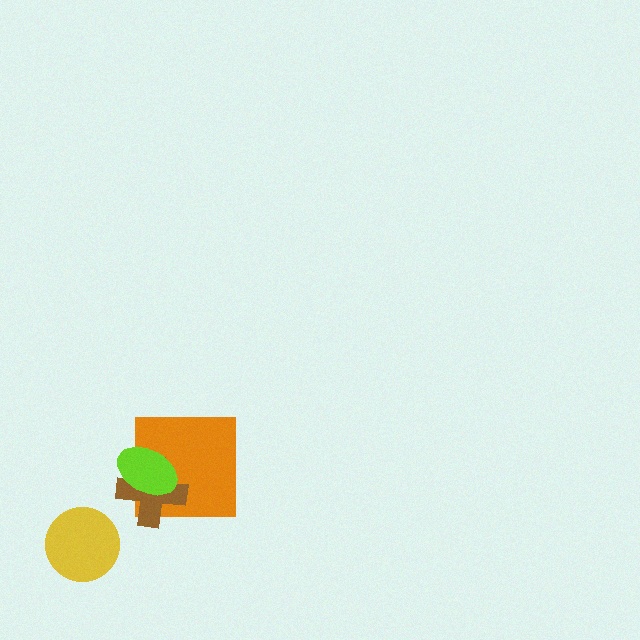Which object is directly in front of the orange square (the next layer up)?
The brown cross is directly in front of the orange square.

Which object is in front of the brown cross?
The lime ellipse is in front of the brown cross.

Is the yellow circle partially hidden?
No, no other shape covers it.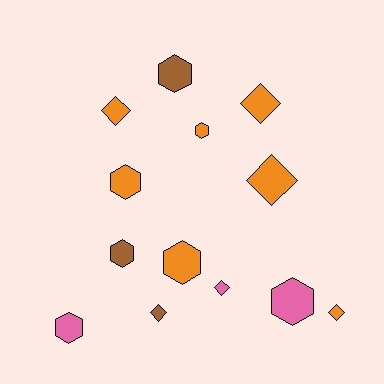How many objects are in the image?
There are 13 objects.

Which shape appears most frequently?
Hexagon, with 7 objects.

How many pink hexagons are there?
There are 2 pink hexagons.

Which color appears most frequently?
Orange, with 7 objects.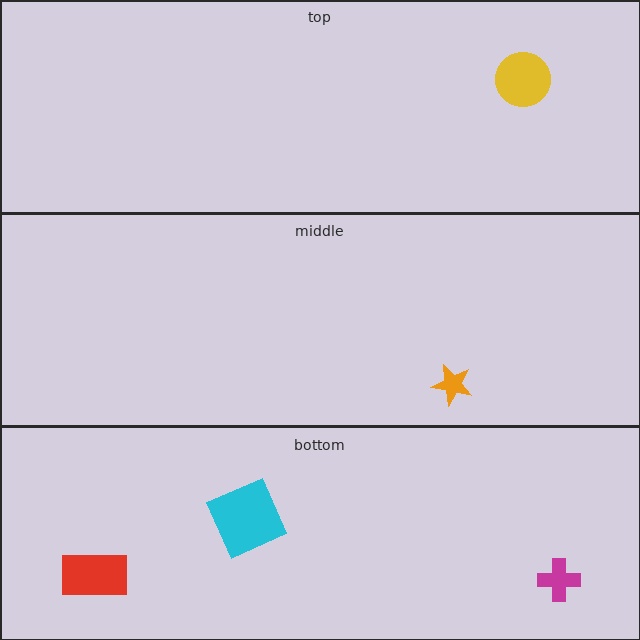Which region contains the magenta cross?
The bottom region.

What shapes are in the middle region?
The orange star.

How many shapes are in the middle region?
1.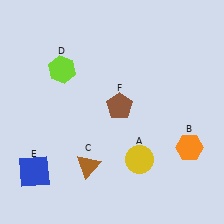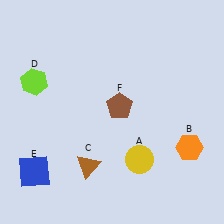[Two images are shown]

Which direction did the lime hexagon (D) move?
The lime hexagon (D) moved left.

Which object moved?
The lime hexagon (D) moved left.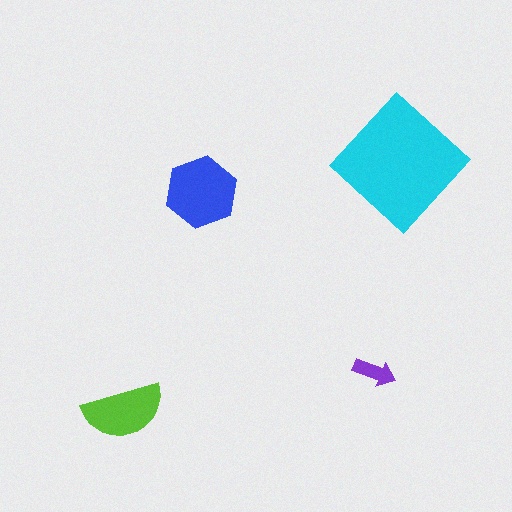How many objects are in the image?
There are 4 objects in the image.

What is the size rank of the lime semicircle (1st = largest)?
3rd.